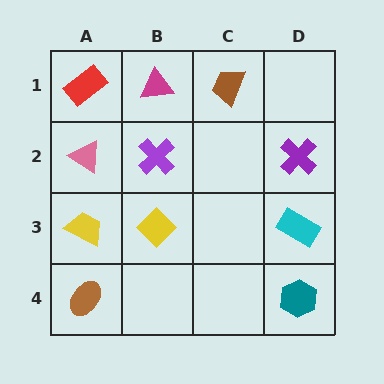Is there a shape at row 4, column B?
No, that cell is empty.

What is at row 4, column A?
A brown ellipse.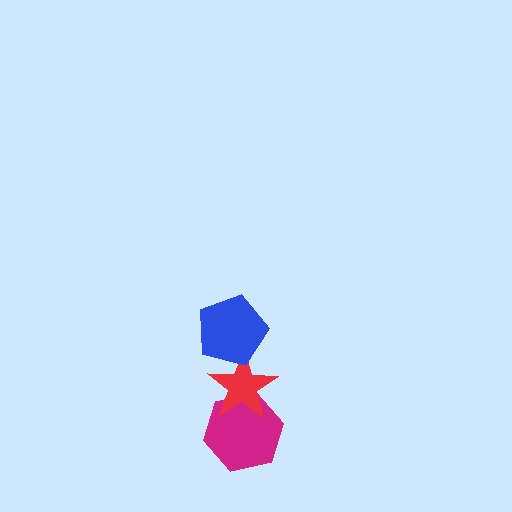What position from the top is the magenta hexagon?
The magenta hexagon is 3rd from the top.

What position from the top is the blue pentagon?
The blue pentagon is 1st from the top.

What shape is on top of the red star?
The blue pentagon is on top of the red star.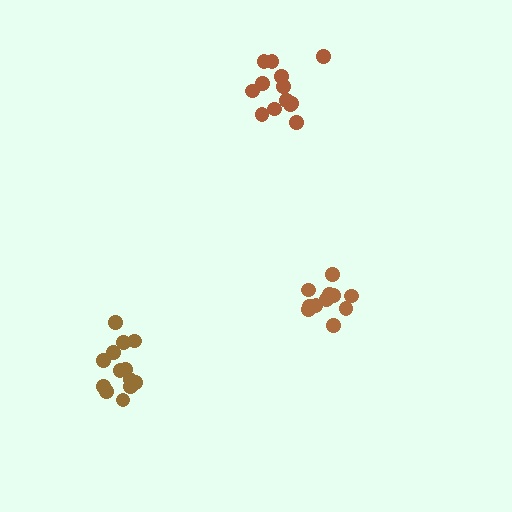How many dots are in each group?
Group 1: 13 dots, Group 2: 11 dots, Group 3: 13 dots (37 total).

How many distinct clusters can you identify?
There are 3 distinct clusters.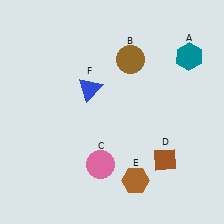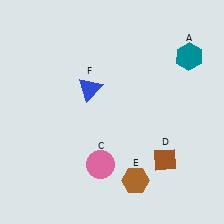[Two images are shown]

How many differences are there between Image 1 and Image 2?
There is 1 difference between the two images.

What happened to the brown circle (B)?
The brown circle (B) was removed in Image 2. It was in the top-right area of Image 1.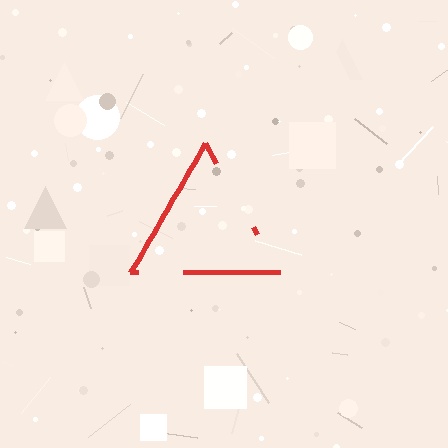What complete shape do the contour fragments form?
The contour fragments form a triangle.